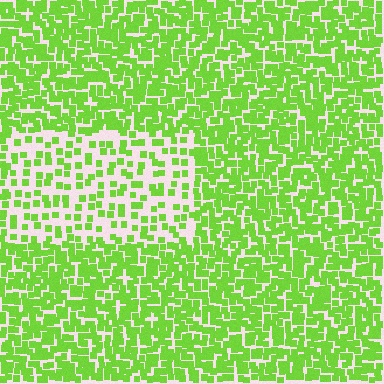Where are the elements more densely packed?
The elements are more densely packed outside the rectangle boundary.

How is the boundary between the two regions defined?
The boundary is defined by a change in element density (approximately 2.3x ratio). All elements are the same color, size, and shape.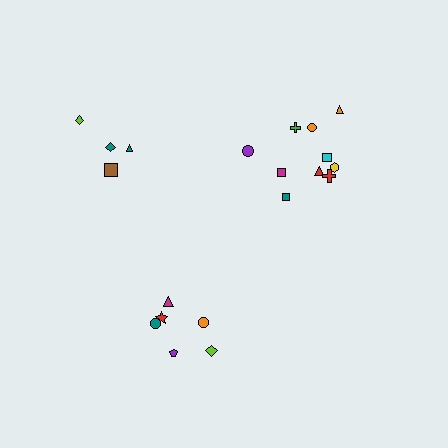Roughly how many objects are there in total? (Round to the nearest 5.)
Roughly 20 objects in total.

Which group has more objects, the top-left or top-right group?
The top-right group.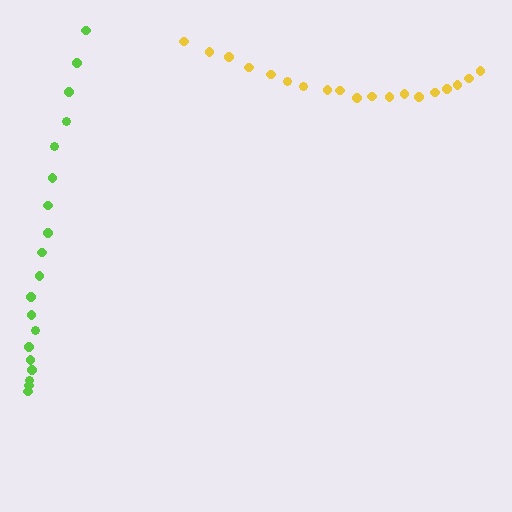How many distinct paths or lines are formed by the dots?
There are 2 distinct paths.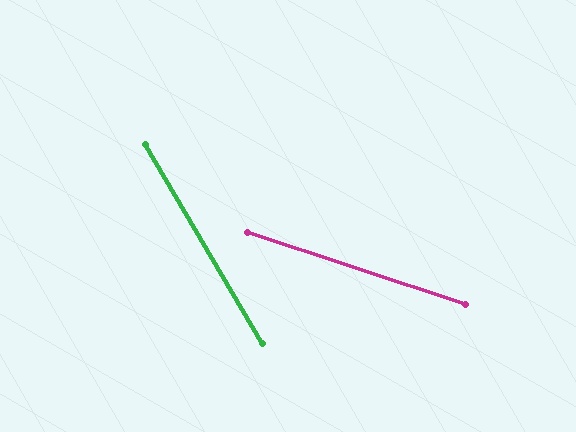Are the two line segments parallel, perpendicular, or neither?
Neither parallel nor perpendicular — they differ by about 42°.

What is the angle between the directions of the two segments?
Approximately 42 degrees.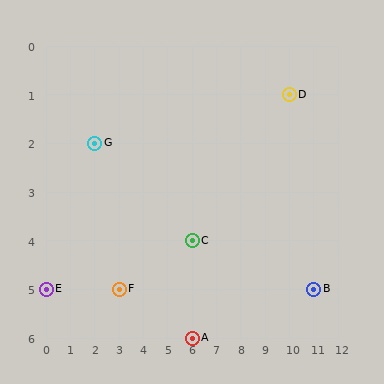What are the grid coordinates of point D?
Point D is at grid coordinates (10, 1).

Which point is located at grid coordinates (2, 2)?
Point G is at (2, 2).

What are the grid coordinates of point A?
Point A is at grid coordinates (6, 6).